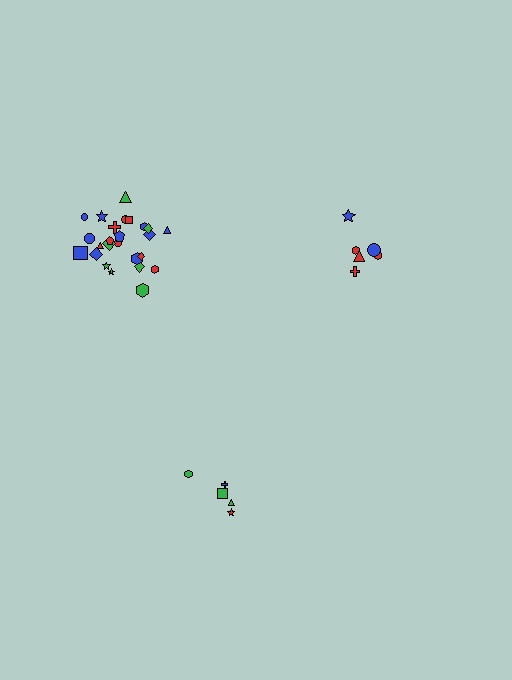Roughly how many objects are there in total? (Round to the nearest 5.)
Roughly 35 objects in total.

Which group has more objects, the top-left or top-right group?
The top-left group.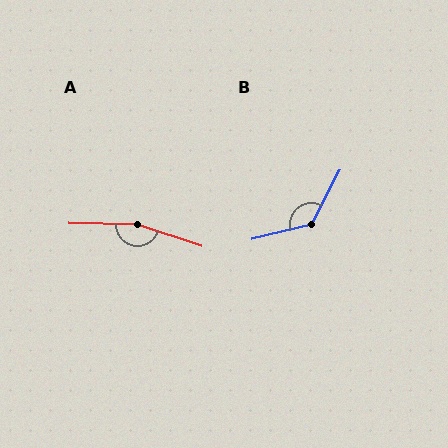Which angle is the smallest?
B, at approximately 131 degrees.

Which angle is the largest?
A, at approximately 163 degrees.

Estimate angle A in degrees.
Approximately 163 degrees.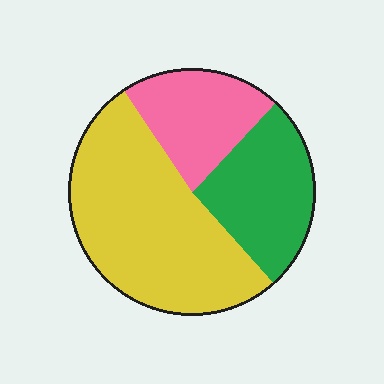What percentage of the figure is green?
Green covers around 25% of the figure.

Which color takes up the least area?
Pink, at roughly 20%.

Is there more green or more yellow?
Yellow.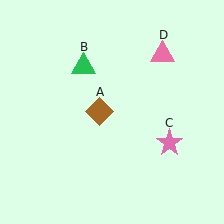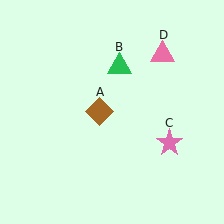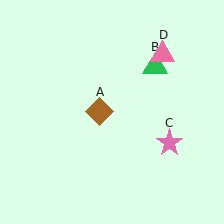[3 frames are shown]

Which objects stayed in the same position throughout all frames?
Brown diamond (object A) and pink star (object C) and pink triangle (object D) remained stationary.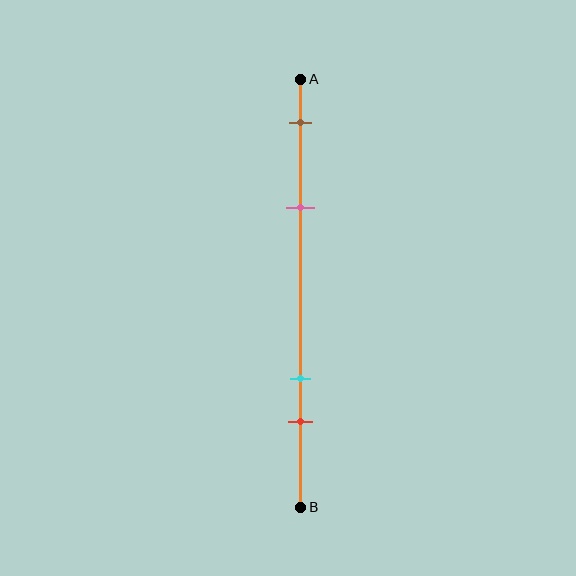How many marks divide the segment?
There are 4 marks dividing the segment.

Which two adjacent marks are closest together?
The cyan and red marks are the closest adjacent pair.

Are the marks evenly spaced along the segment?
No, the marks are not evenly spaced.